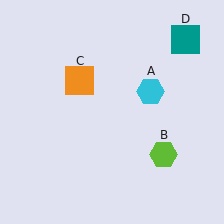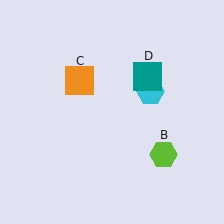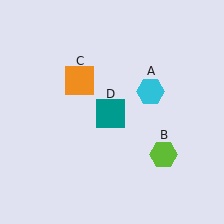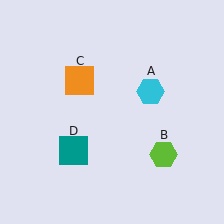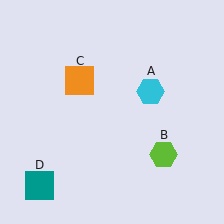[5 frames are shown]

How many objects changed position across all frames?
1 object changed position: teal square (object D).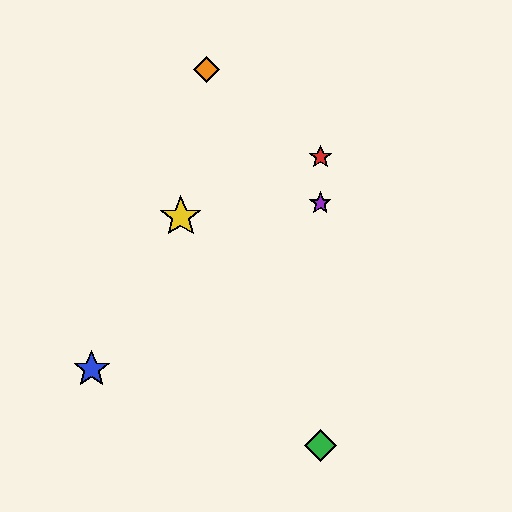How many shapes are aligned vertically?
3 shapes (the red star, the green diamond, the purple star) are aligned vertically.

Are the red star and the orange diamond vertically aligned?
No, the red star is at x≈320 and the orange diamond is at x≈207.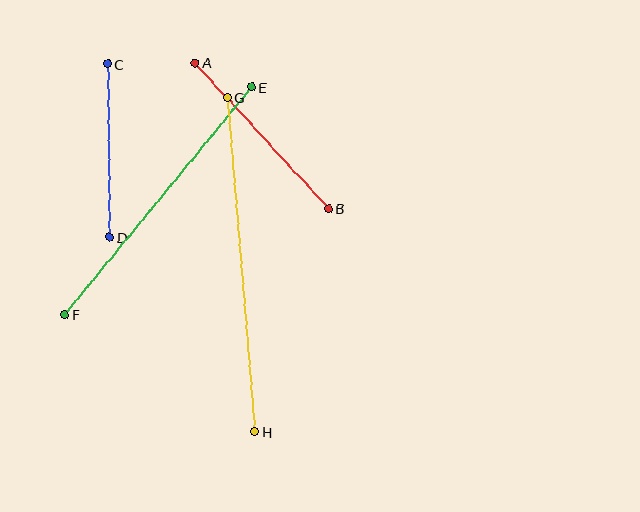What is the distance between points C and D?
The distance is approximately 173 pixels.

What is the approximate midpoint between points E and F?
The midpoint is at approximately (158, 201) pixels.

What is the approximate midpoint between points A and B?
The midpoint is at approximately (262, 136) pixels.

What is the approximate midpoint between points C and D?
The midpoint is at approximately (109, 151) pixels.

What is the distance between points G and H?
The distance is approximately 336 pixels.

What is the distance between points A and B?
The distance is approximately 198 pixels.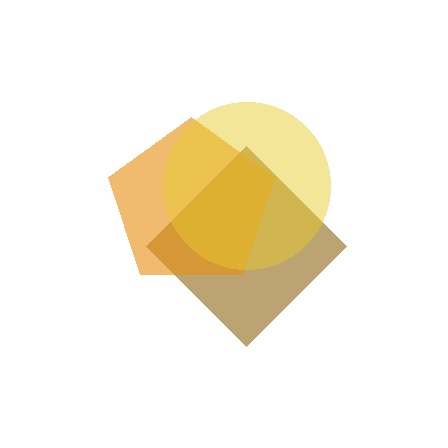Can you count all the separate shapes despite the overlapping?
Yes, there are 3 separate shapes.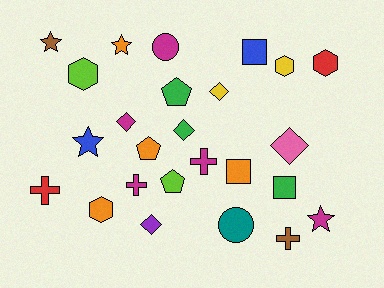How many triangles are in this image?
There are no triangles.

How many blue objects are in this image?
There are 2 blue objects.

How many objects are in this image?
There are 25 objects.